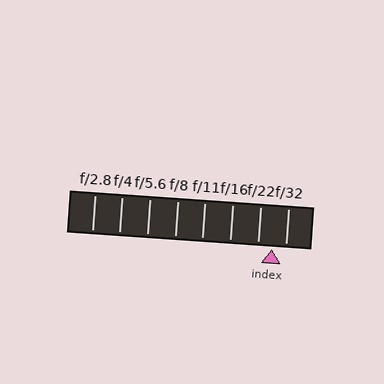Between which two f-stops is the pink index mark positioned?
The index mark is between f/22 and f/32.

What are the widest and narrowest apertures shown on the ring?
The widest aperture shown is f/2.8 and the narrowest is f/32.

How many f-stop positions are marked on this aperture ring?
There are 8 f-stop positions marked.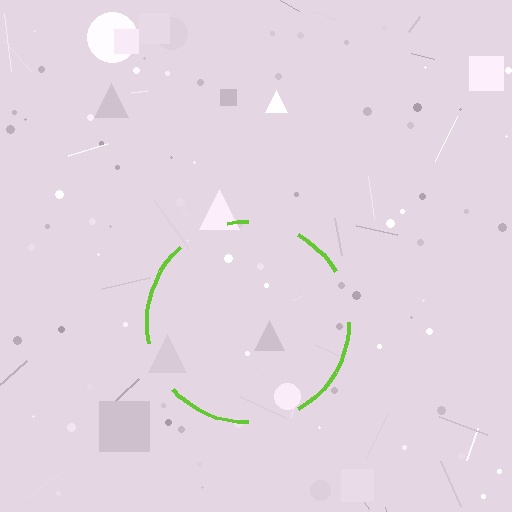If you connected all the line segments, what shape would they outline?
They would outline a circle.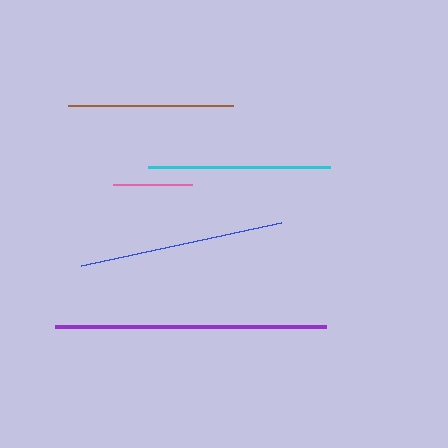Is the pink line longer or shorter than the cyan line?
The cyan line is longer than the pink line.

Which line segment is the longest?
The purple line is the longest at approximately 270 pixels.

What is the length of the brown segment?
The brown segment is approximately 165 pixels long.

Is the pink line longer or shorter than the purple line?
The purple line is longer than the pink line.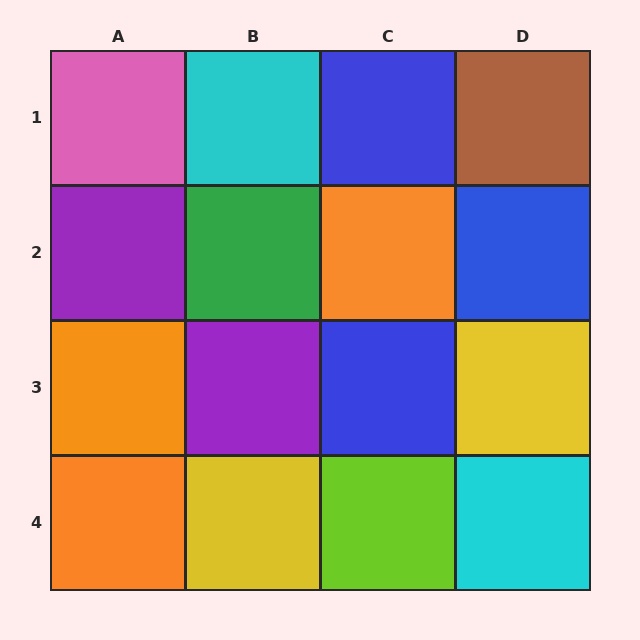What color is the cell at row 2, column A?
Purple.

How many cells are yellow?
2 cells are yellow.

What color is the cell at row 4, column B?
Yellow.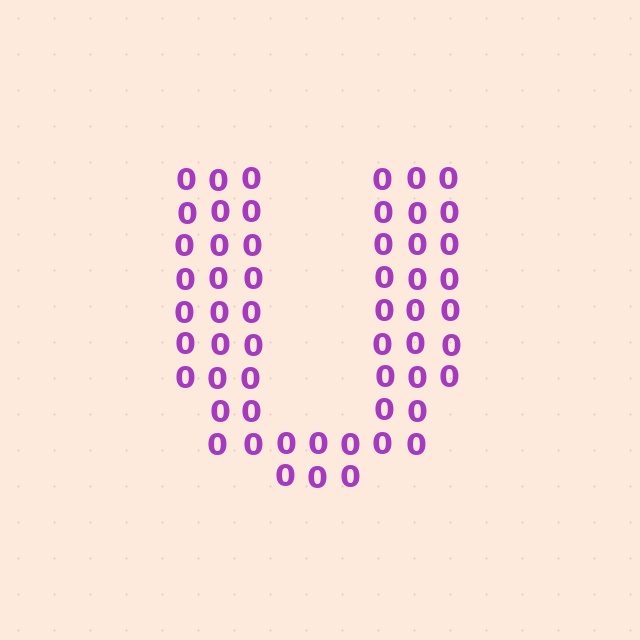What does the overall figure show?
The overall figure shows the letter U.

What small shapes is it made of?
It is made of small digit 0's.